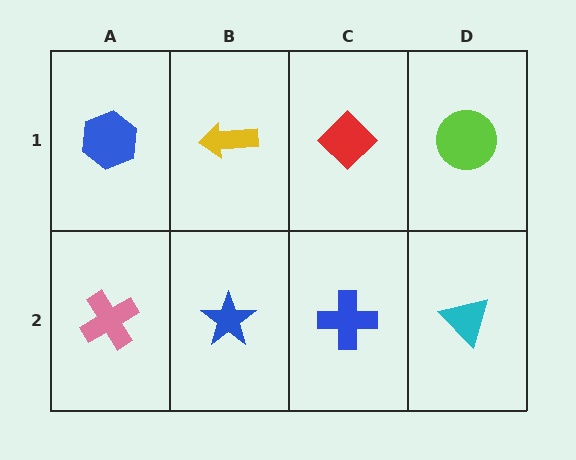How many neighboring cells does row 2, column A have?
2.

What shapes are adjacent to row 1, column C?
A blue cross (row 2, column C), a yellow arrow (row 1, column B), a lime circle (row 1, column D).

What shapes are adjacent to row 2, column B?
A yellow arrow (row 1, column B), a pink cross (row 2, column A), a blue cross (row 2, column C).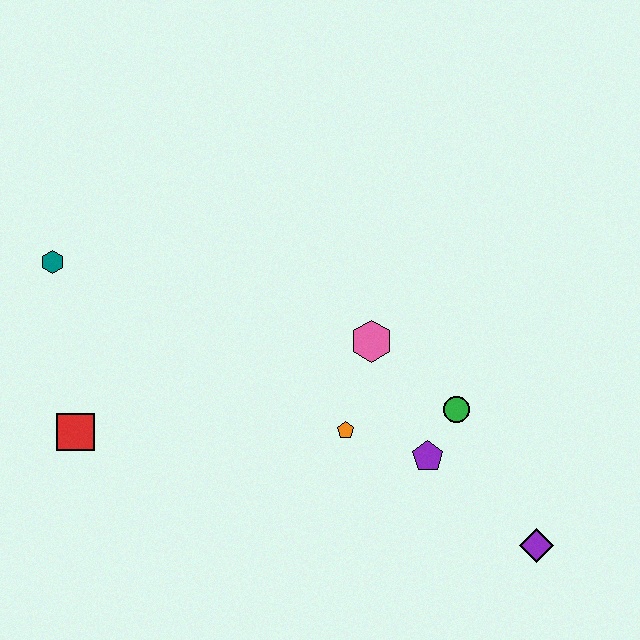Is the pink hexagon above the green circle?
Yes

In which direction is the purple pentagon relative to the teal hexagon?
The purple pentagon is to the right of the teal hexagon.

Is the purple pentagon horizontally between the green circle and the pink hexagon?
Yes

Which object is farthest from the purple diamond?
The teal hexagon is farthest from the purple diamond.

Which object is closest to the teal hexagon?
The red square is closest to the teal hexagon.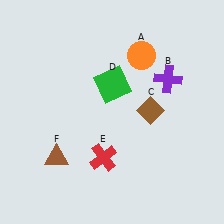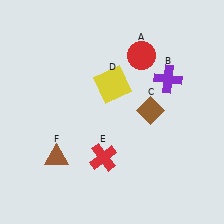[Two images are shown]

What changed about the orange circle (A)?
In Image 1, A is orange. In Image 2, it changed to red.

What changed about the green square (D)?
In Image 1, D is green. In Image 2, it changed to yellow.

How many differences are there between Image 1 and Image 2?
There are 2 differences between the two images.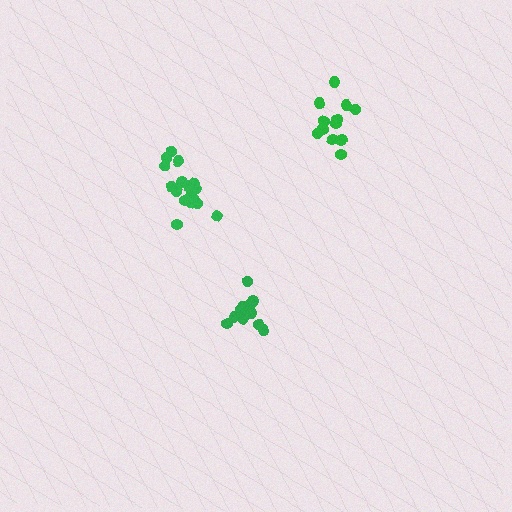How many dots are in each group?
Group 1: 12 dots, Group 2: 17 dots, Group 3: 12 dots (41 total).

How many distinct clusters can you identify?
There are 3 distinct clusters.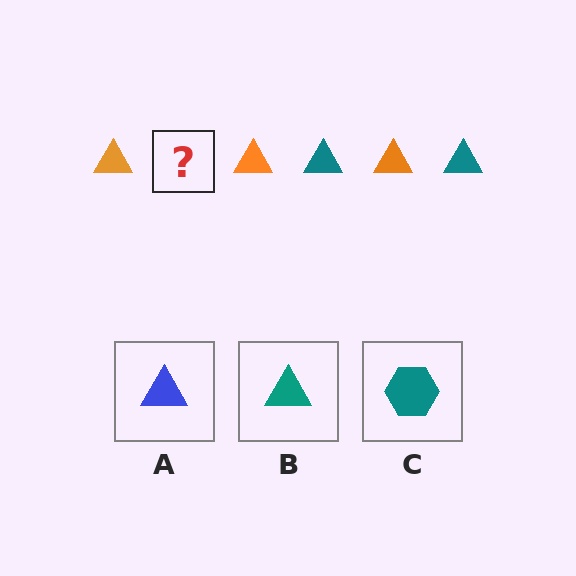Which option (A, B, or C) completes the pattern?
B.